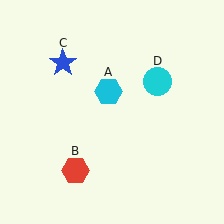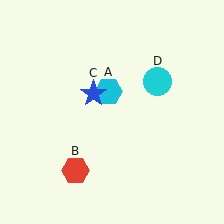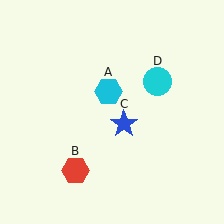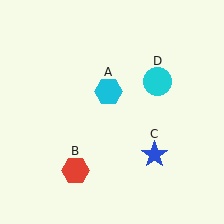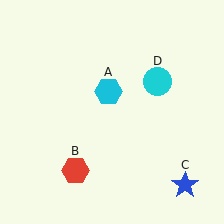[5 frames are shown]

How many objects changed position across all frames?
1 object changed position: blue star (object C).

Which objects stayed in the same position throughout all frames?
Cyan hexagon (object A) and red hexagon (object B) and cyan circle (object D) remained stationary.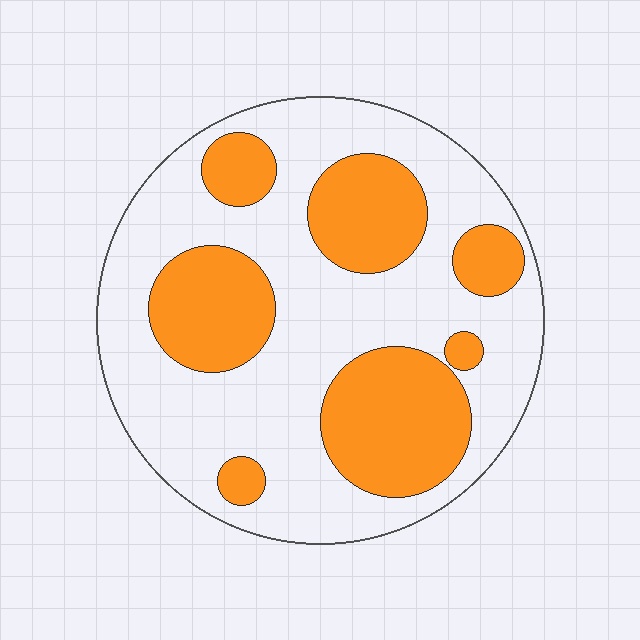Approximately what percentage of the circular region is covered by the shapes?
Approximately 35%.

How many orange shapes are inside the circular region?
7.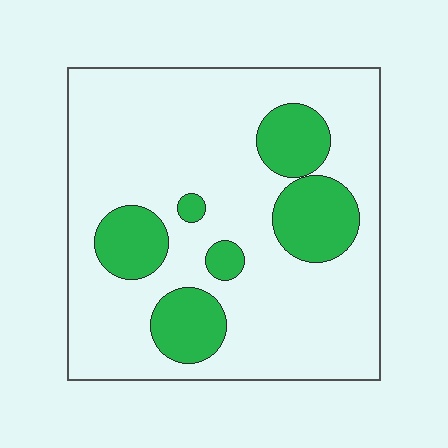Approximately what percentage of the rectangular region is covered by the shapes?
Approximately 20%.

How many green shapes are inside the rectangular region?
6.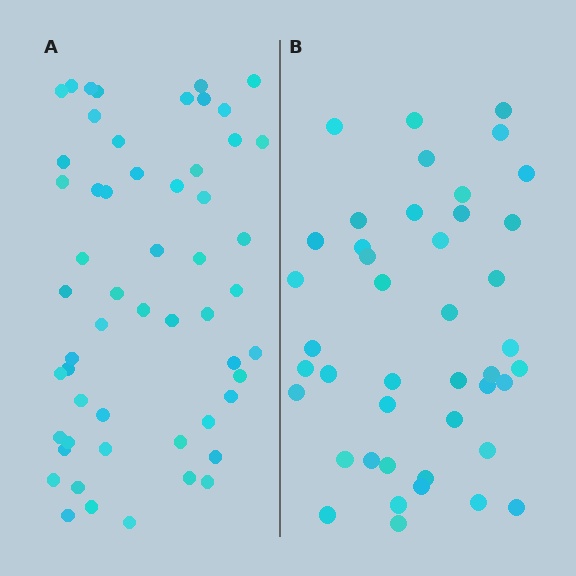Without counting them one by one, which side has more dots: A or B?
Region A (the left region) has more dots.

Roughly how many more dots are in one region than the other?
Region A has roughly 12 or so more dots than region B.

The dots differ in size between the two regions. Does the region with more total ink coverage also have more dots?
No. Region B has more total ink coverage because its dots are larger, but region A actually contains more individual dots. Total area can be misleading — the number of items is what matters here.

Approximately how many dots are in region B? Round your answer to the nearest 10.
About 40 dots. (The exact count is 43, which rounds to 40.)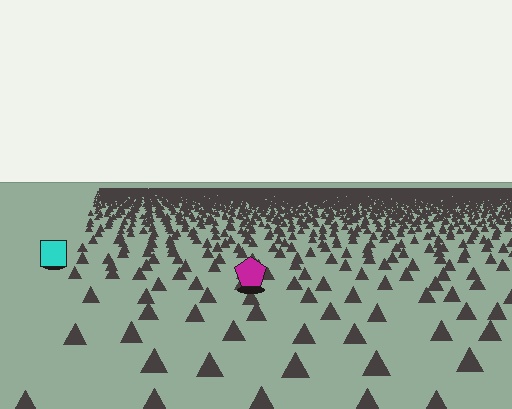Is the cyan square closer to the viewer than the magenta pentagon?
No. The magenta pentagon is closer — you can tell from the texture gradient: the ground texture is coarser near it.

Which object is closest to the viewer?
The magenta pentagon is closest. The texture marks near it are larger and more spread out.